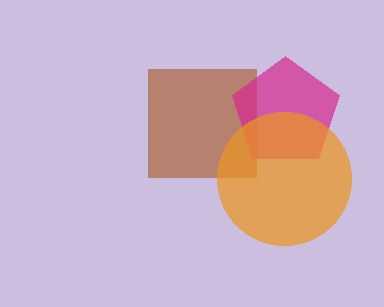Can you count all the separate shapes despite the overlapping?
Yes, there are 3 separate shapes.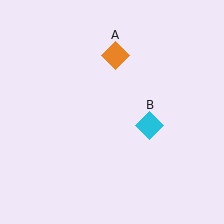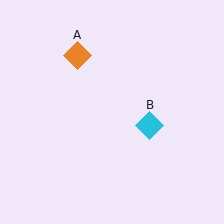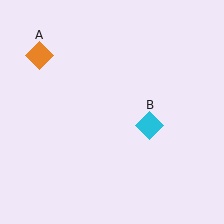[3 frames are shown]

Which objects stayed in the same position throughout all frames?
Cyan diamond (object B) remained stationary.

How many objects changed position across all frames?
1 object changed position: orange diamond (object A).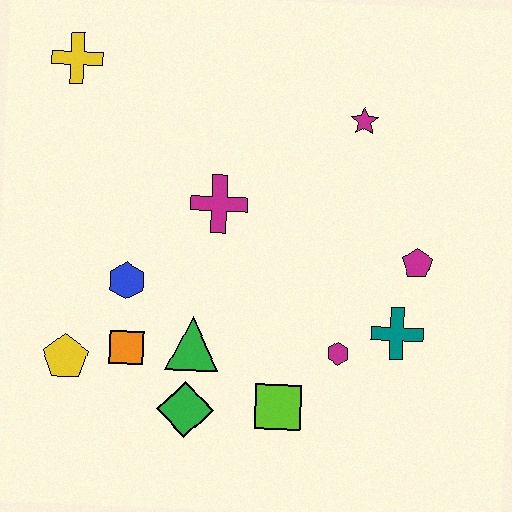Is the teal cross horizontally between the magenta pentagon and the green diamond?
Yes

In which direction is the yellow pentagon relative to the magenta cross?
The yellow pentagon is below the magenta cross.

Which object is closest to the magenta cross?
The blue hexagon is closest to the magenta cross.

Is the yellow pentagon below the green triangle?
Yes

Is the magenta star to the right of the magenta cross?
Yes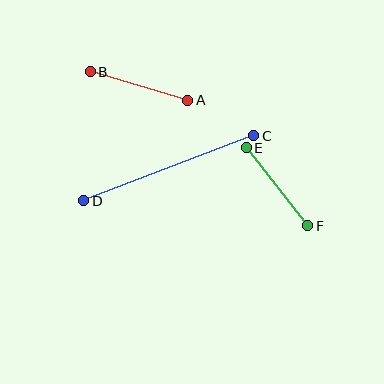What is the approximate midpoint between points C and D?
The midpoint is at approximately (169, 168) pixels.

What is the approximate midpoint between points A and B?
The midpoint is at approximately (139, 86) pixels.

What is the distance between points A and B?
The distance is approximately 101 pixels.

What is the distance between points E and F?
The distance is approximately 99 pixels.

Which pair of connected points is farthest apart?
Points C and D are farthest apart.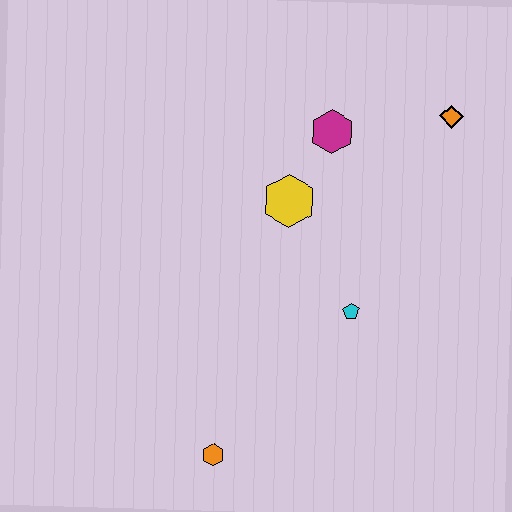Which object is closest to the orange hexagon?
The cyan pentagon is closest to the orange hexagon.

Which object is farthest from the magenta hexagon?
The orange hexagon is farthest from the magenta hexagon.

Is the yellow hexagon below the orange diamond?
Yes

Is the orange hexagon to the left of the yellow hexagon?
Yes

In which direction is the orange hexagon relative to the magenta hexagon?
The orange hexagon is below the magenta hexagon.